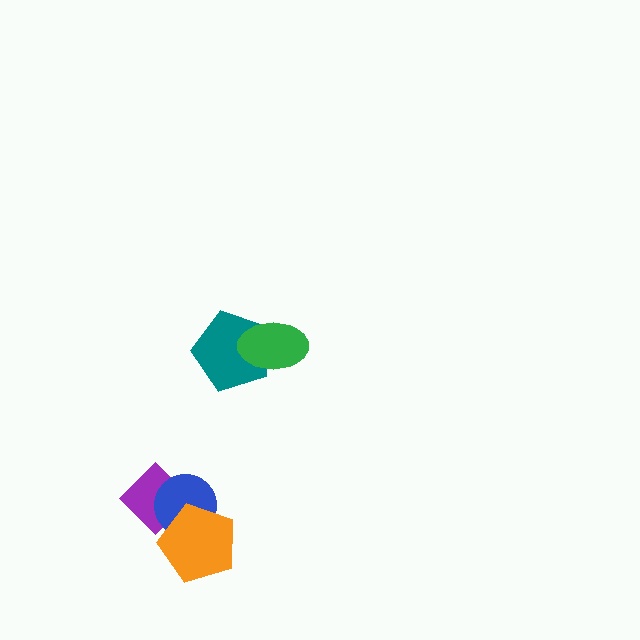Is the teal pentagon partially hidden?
Yes, it is partially covered by another shape.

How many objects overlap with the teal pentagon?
1 object overlaps with the teal pentagon.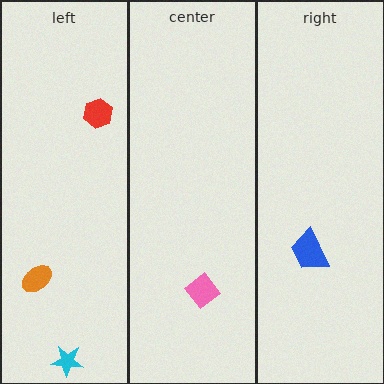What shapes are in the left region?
The cyan star, the orange ellipse, the red hexagon.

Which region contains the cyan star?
The left region.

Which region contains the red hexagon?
The left region.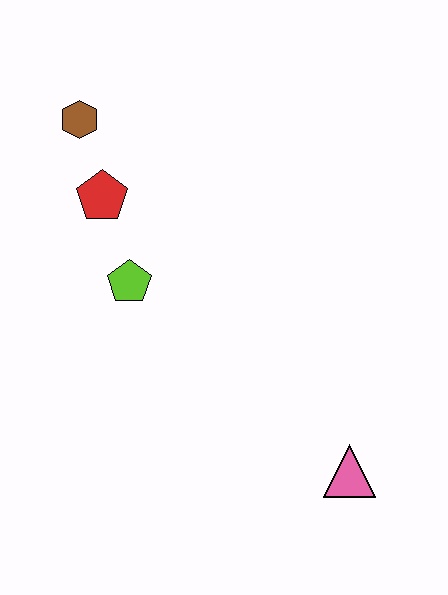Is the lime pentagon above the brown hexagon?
No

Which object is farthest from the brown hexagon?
The pink triangle is farthest from the brown hexagon.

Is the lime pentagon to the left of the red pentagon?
No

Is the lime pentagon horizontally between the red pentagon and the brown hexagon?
No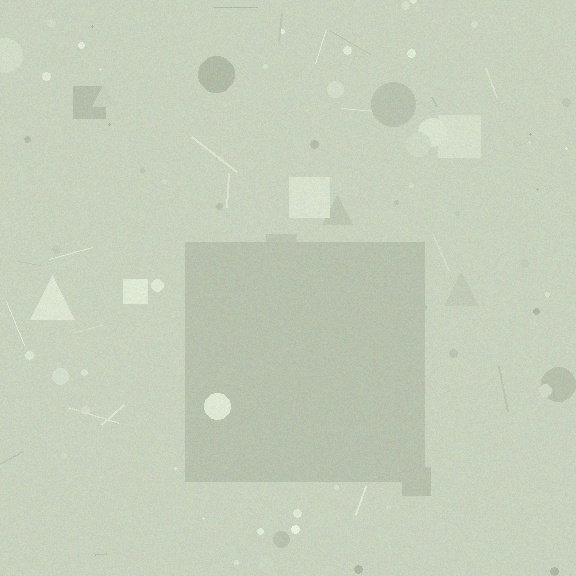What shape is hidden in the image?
A square is hidden in the image.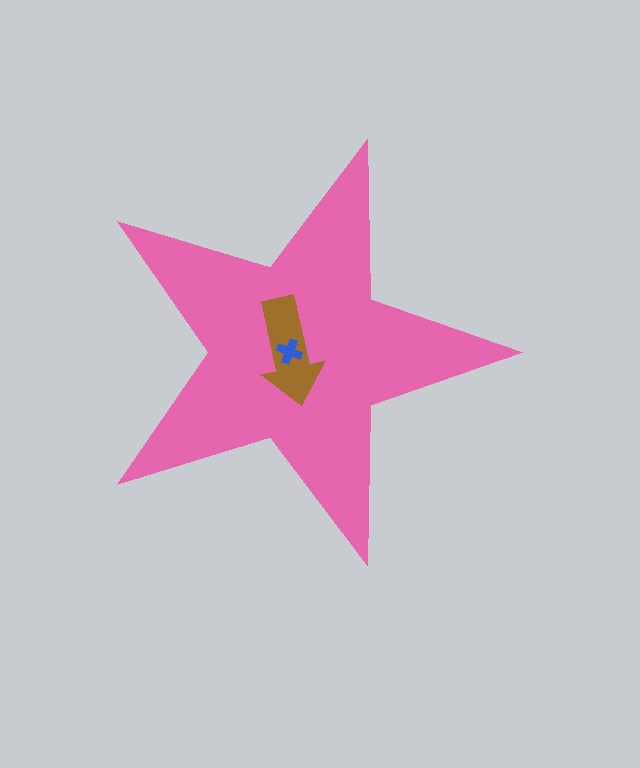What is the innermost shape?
The blue cross.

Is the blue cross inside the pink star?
Yes.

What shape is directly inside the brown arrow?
The blue cross.